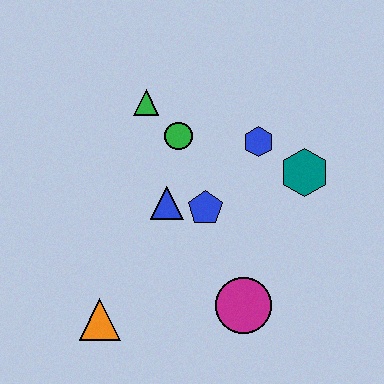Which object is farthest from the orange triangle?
The teal hexagon is farthest from the orange triangle.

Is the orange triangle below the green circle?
Yes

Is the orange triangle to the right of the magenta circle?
No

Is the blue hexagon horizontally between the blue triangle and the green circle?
No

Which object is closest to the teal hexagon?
The blue hexagon is closest to the teal hexagon.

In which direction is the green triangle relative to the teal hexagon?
The green triangle is to the left of the teal hexagon.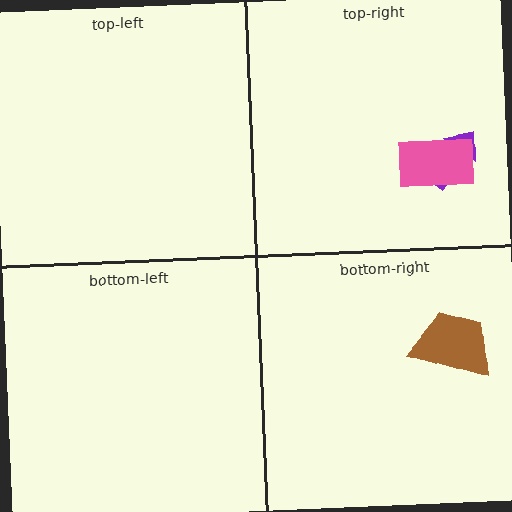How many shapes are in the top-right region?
2.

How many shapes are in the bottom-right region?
1.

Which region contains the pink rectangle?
The top-right region.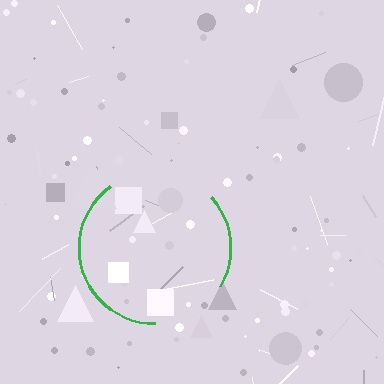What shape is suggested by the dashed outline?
The dashed outline suggests a circle.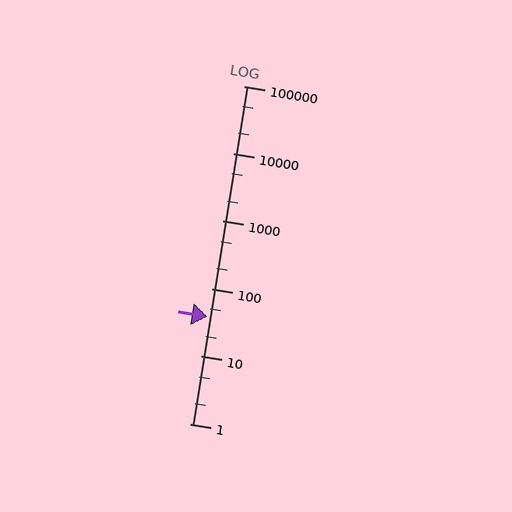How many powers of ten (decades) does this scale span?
The scale spans 5 decades, from 1 to 100000.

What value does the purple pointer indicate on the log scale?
The pointer indicates approximately 38.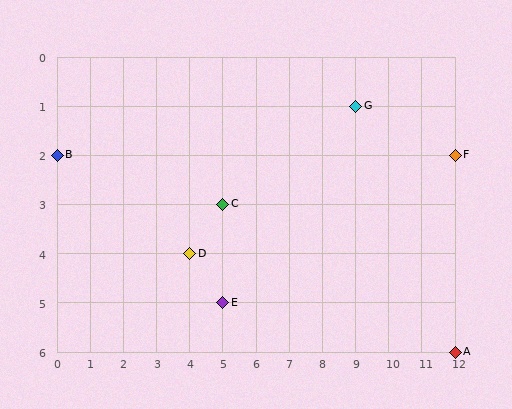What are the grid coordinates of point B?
Point B is at grid coordinates (0, 2).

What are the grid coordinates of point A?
Point A is at grid coordinates (12, 6).